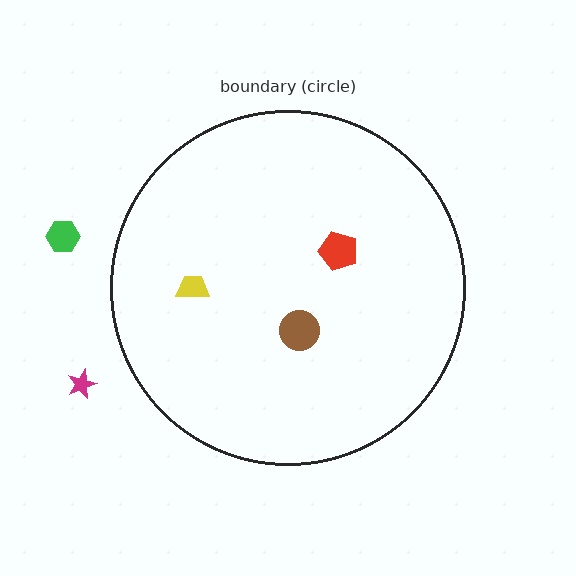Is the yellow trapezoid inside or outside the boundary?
Inside.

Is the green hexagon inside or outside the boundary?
Outside.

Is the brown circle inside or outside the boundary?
Inside.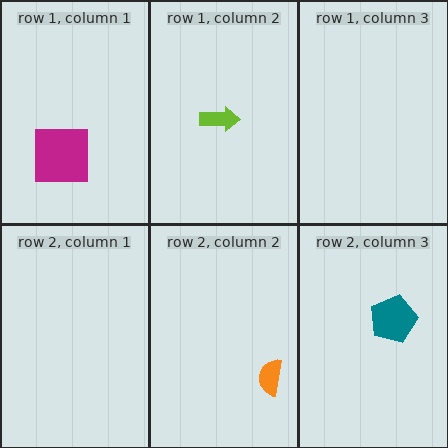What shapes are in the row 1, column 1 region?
The magenta square.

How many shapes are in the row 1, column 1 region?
1.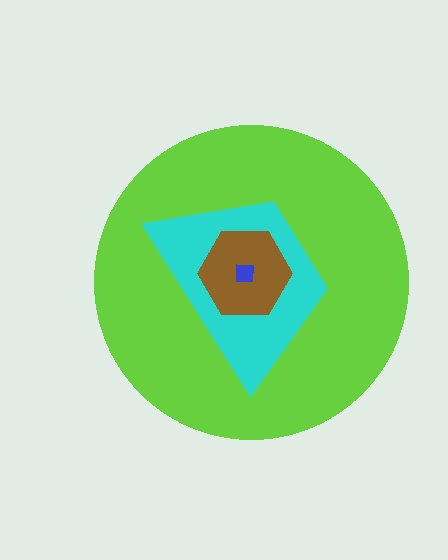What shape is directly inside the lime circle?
The cyan trapezoid.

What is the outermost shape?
The lime circle.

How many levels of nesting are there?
4.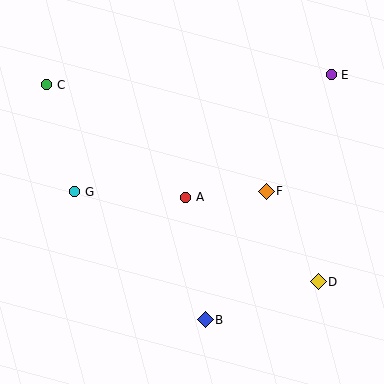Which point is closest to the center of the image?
Point A at (186, 197) is closest to the center.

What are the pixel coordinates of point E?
Point E is at (331, 75).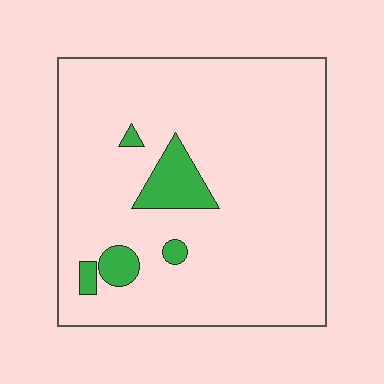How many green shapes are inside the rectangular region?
5.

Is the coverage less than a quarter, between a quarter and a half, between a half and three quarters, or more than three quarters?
Less than a quarter.